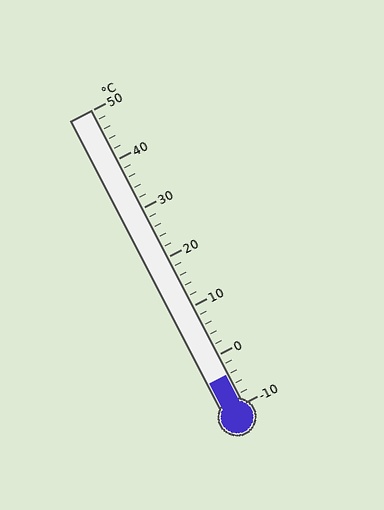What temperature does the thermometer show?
The thermometer shows approximately -4°C.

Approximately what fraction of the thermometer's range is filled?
The thermometer is filled to approximately 10% of its range.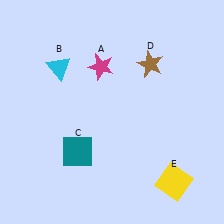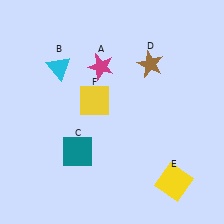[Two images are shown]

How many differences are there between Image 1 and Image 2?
There is 1 difference between the two images.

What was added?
A yellow square (F) was added in Image 2.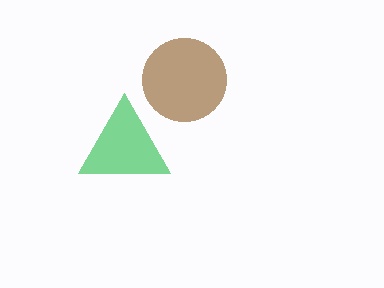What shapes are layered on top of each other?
The layered shapes are: a brown circle, a green triangle.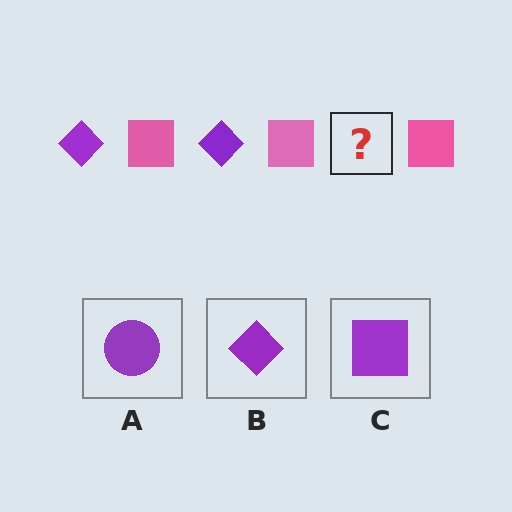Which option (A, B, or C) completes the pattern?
B.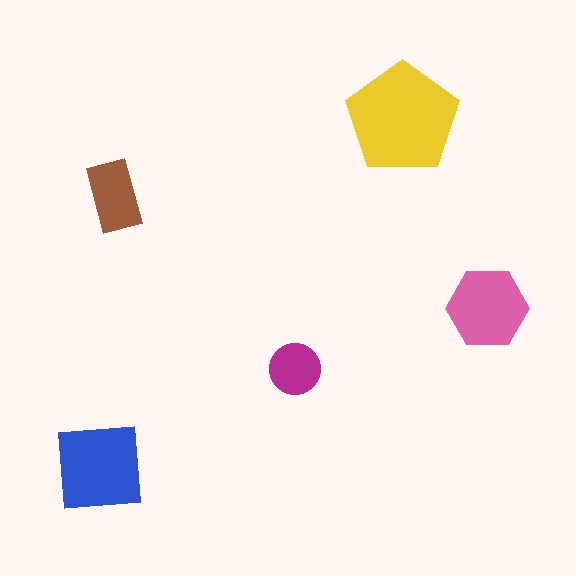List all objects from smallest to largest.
The magenta circle, the brown rectangle, the pink hexagon, the blue square, the yellow pentagon.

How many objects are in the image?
There are 5 objects in the image.